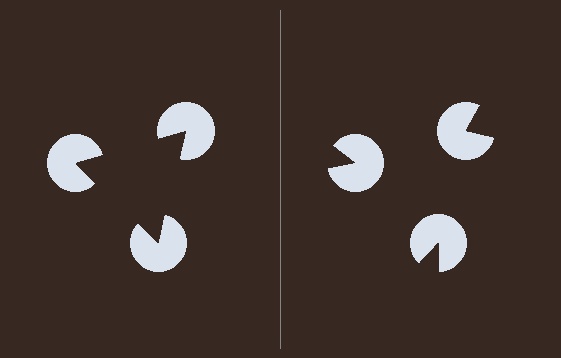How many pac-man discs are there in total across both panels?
6 — 3 on each side.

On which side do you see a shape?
An illusory triangle appears on the left side. On the right side the wedge cuts are rotated, so no coherent shape forms.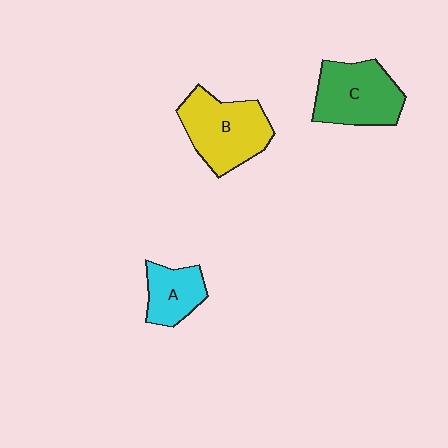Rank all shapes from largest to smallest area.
From largest to smallest: B (yellow), C (green), A (cyan).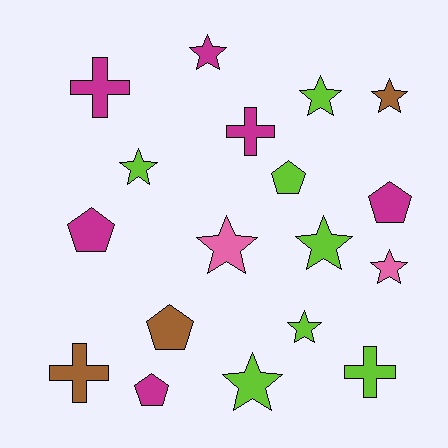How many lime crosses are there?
There is 1 lime cross.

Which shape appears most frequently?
Star, with 9 objects.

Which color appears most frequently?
Lime, with 7 objects.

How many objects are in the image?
There are 18 objects.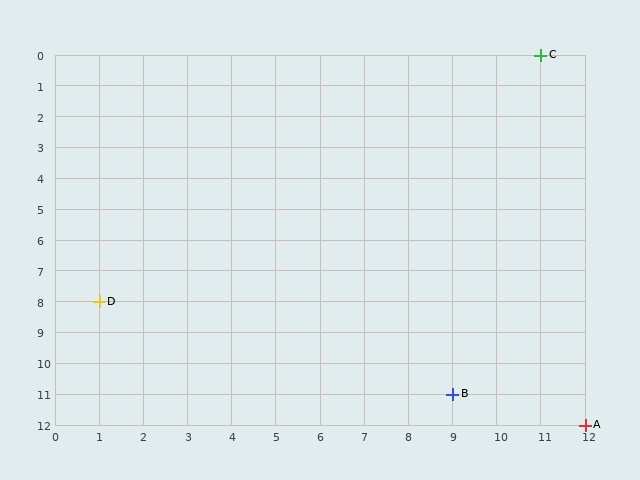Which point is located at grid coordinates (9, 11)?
Point B is at (9, 11).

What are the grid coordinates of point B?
Point B is at grid coordinates (9, 11).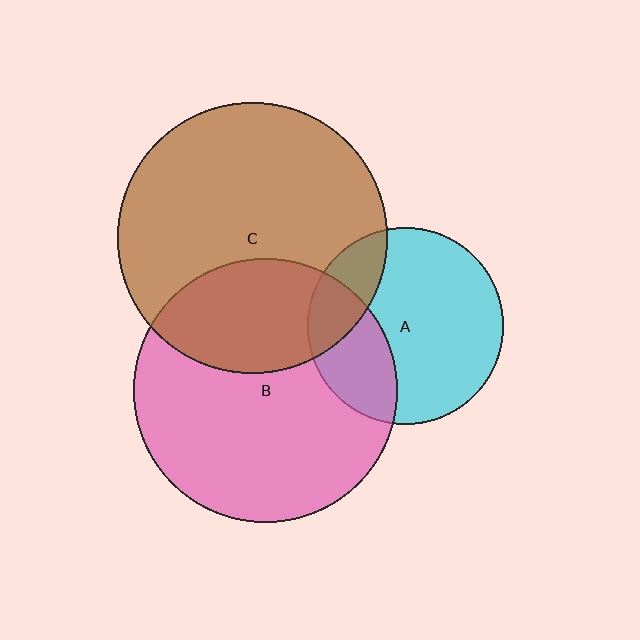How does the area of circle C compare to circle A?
Approximately 1.9 times.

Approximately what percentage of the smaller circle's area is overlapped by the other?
Approximately 30%.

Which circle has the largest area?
Circle C (brown).